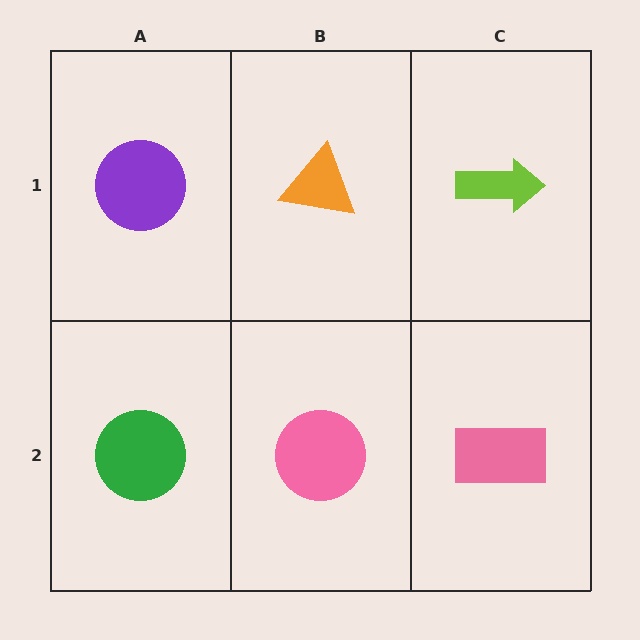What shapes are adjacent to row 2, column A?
A purple circle (row 1, column A), a pink circle (row 2, column B).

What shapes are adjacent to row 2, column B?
An orange triangle (row 1, column B), a green circle (row 2, column A), a pink rectangle (row 2, column C).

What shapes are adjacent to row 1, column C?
A pink rectangle (row 2, column C), an orange triangle (row 1, column B).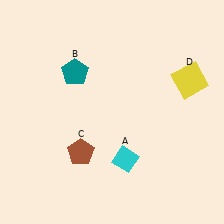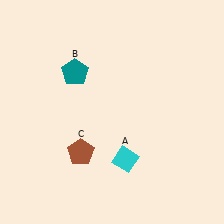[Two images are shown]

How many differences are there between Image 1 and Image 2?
There is 1 difference between the two images.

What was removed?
The yellow square (D) was removed in Image 2.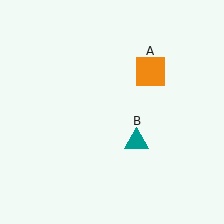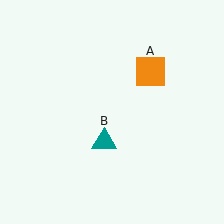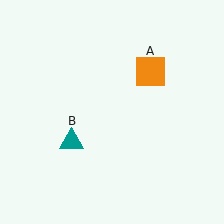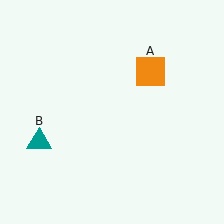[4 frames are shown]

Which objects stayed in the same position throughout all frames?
Orange square (object A) remained stationary.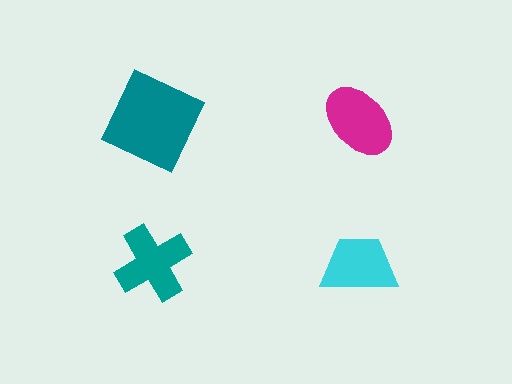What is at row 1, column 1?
A teal square.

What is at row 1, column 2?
A magenta ellipse.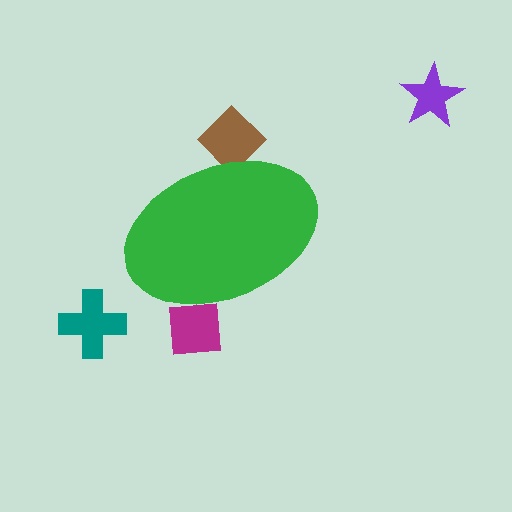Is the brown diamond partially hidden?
Yes, the brown diamond is partially hidden behind the green ellipse.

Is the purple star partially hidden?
No, the purple star is fully visible.